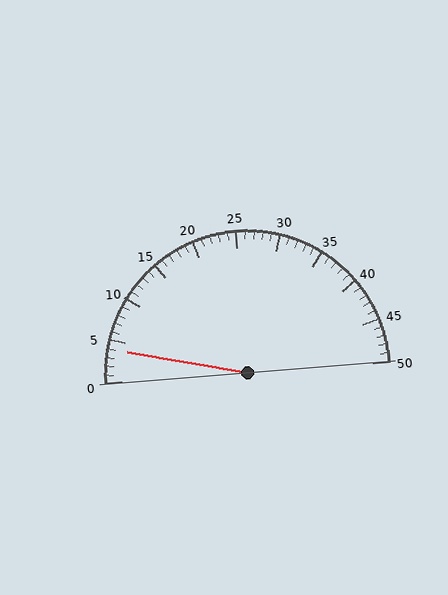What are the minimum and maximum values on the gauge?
The gauge ranges from 0 to 50.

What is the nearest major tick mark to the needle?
The nearest major tick mark is 5.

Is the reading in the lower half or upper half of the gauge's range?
The reading is in the lower half of the range (0 to 50).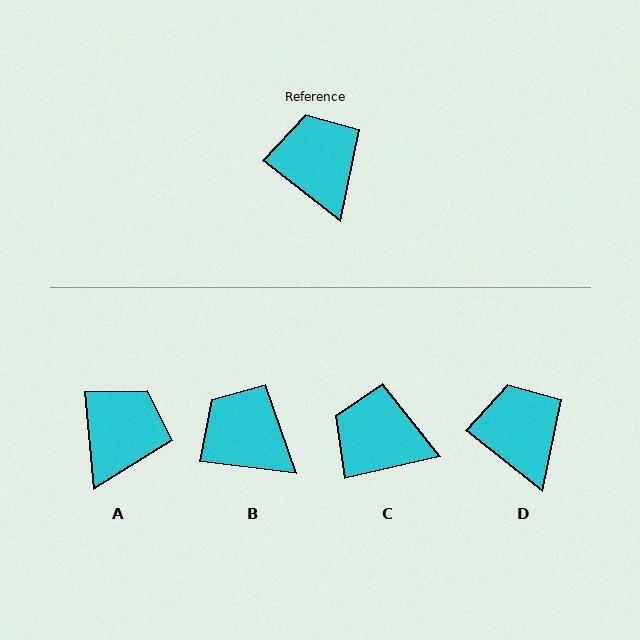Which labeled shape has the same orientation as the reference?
D.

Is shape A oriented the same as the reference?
No, it is off by about 47 degrees.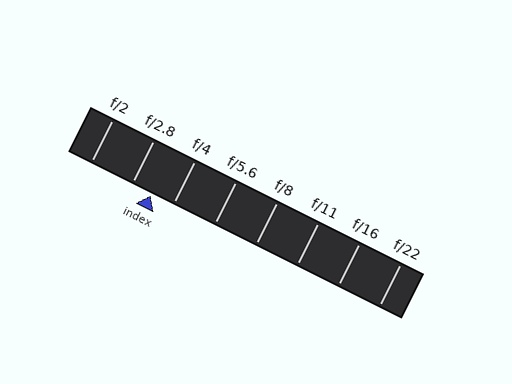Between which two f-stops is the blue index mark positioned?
The index mark is between f/2.8 and f/4.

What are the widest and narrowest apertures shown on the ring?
The widest aperture shown is f/2 and the narrowest is f/22.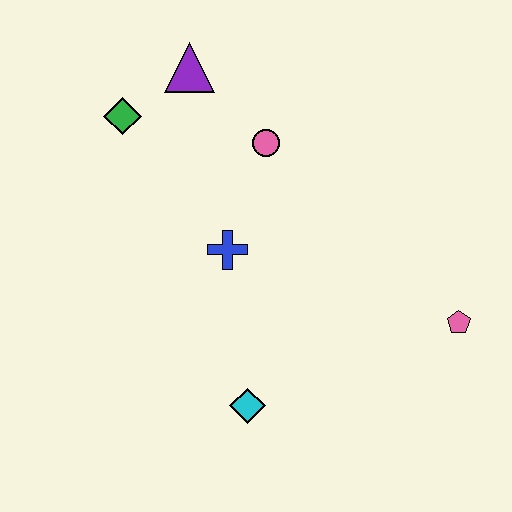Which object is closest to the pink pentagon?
The cyan diamond is closest to the pink pentagon.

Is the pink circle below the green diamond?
Yes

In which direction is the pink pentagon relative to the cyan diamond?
The pink pentagon is to the right of the cyan diamond.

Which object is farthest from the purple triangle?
The pink pentagon is farthest from the purple triangle.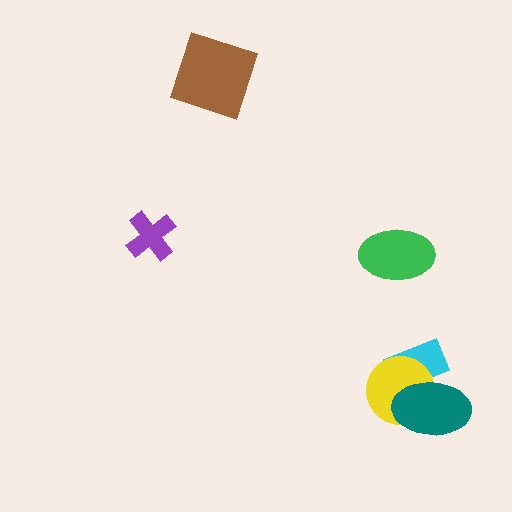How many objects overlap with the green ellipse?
0 objects overlap with the green ellipse.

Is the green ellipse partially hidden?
No, no other shape covers it.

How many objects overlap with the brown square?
0 objects overlap with the brown square.